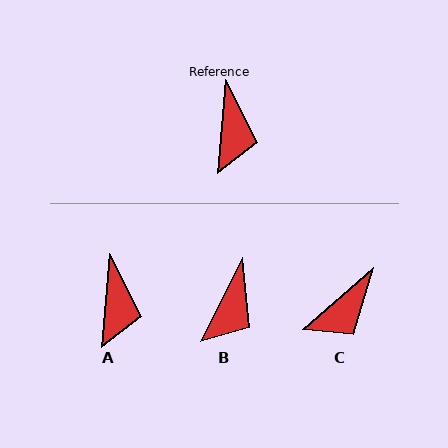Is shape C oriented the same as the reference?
No, it is off by about 44 degrees.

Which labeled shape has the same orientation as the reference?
A.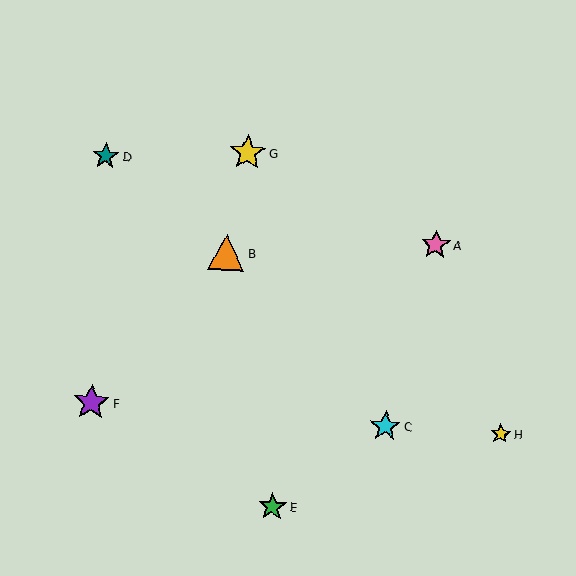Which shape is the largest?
The purple star (labeled F) is the largest.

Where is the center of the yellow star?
The center of the yellow star is at (500, 434).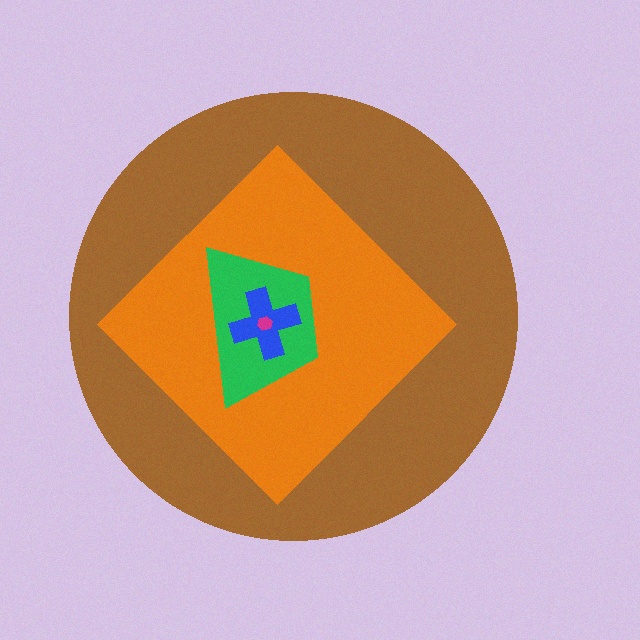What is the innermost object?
The magenta hexagon.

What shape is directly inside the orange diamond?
The green trapezoid.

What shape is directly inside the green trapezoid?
The blue cross.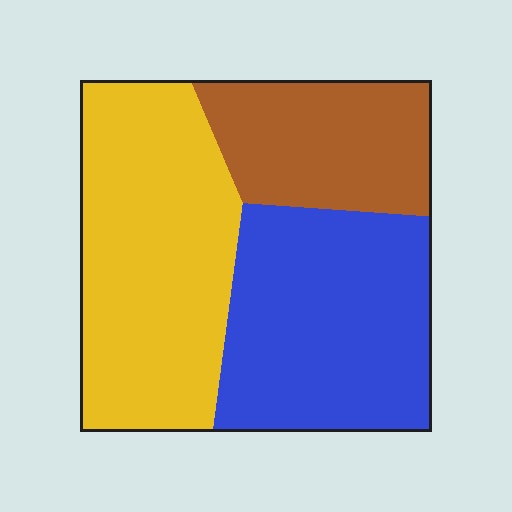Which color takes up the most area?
Yellow, at roughly 40%.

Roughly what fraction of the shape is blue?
Blue takes up about three eighths (3/8) of the shape.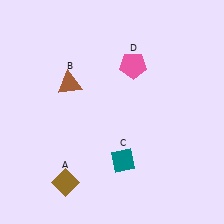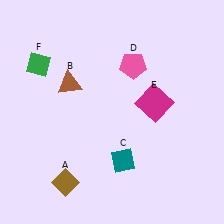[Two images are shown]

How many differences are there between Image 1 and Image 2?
There are 2 differences between the two images.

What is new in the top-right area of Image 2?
A magenta square (E) was added in the top-right area of Image 2.